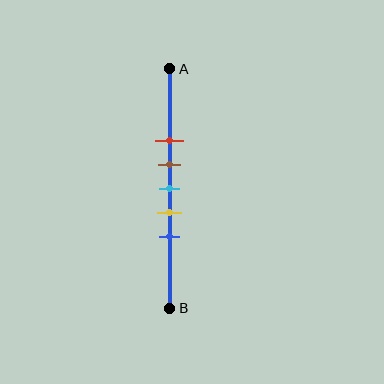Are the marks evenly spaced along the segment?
Yes, the marks are approximately evenly spaced.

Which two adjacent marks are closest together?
The brown and cyan marks are the closest adjacent pair.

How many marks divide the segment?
There are 5 marks dividing the segment.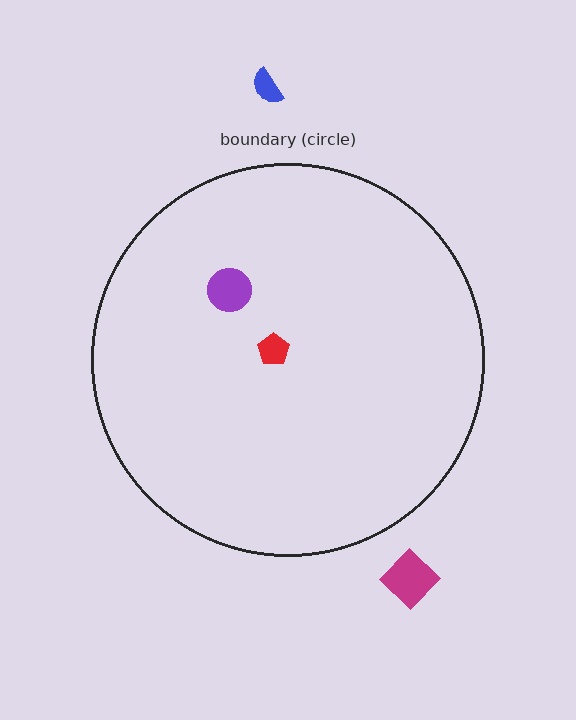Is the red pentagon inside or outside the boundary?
Inside.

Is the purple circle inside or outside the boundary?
Inside.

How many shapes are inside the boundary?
2 inside, 2 outside.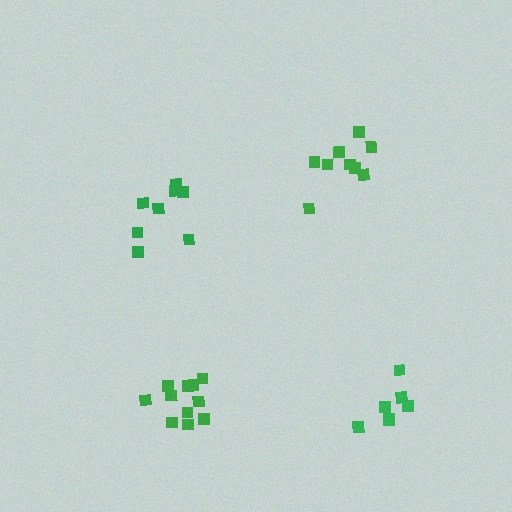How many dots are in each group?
Group 1: 7 dots, Group 2: 9 dots, Group 3: 11 dots, Group 4: 8 dots (35 total).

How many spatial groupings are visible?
There are 4 spatial groupings.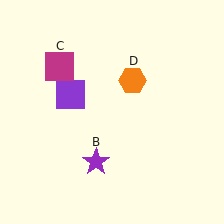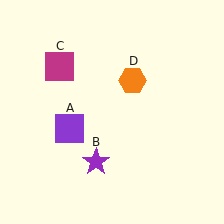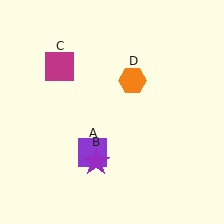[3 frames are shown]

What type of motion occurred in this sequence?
The purple square (object A) rotated counterclockwise around the center of the scene.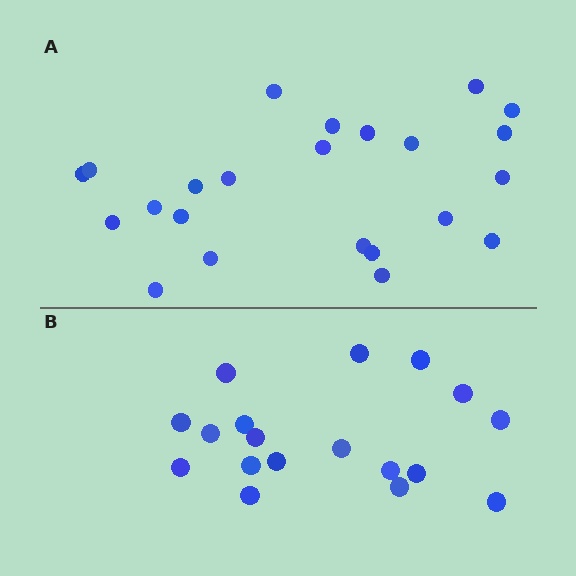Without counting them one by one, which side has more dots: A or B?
Region A (the top region) has more dots.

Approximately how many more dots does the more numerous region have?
Region A has about 5 more dots than region B.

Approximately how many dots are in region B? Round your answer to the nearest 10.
About 20 dots. (The exact count is 18, which rounds to 20.)